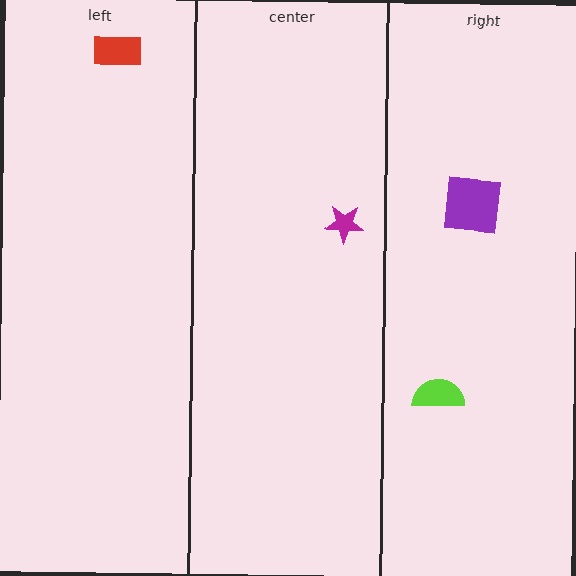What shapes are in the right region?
The purple square, the lime semicircle.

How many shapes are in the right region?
2.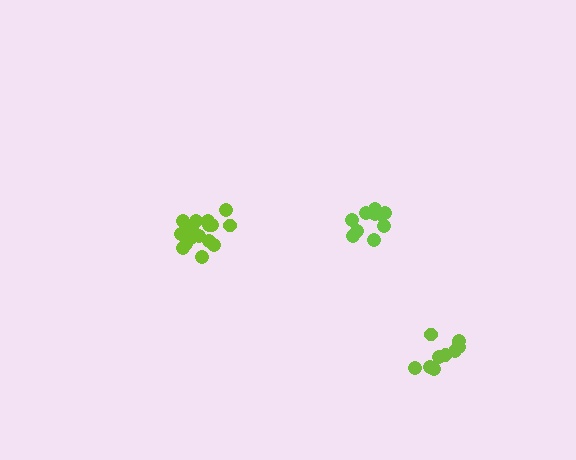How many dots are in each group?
Group 1: 10 dots, Group 2: 16 dots, Group 3: 10 dots (36 total).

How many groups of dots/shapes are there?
There are 3 groups.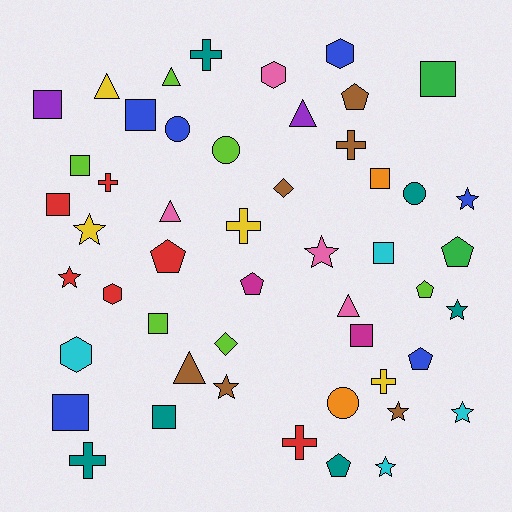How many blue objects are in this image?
There are 6 blue objects.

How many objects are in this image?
There are 50 objects.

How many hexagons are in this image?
There are 4 hexagons.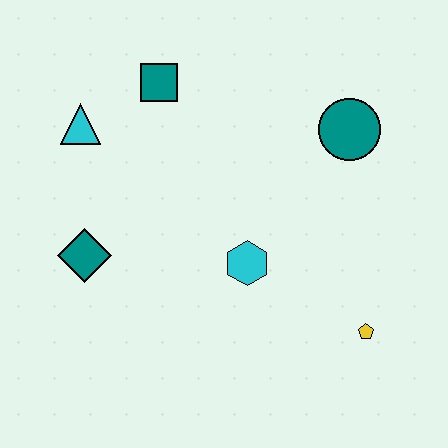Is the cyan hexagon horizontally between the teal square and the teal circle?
Yes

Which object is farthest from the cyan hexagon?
The cyan triangle is farthest from the cyan hexagon.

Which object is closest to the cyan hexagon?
The yellow pentagon is closest to the cyan hexagon.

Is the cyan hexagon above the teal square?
No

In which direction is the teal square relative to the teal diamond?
The teal square is above the teal diamond.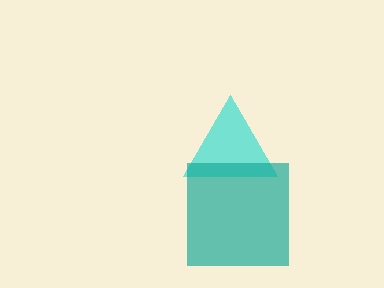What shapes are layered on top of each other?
The layered shapes are: a cyan triangle, a teal square.